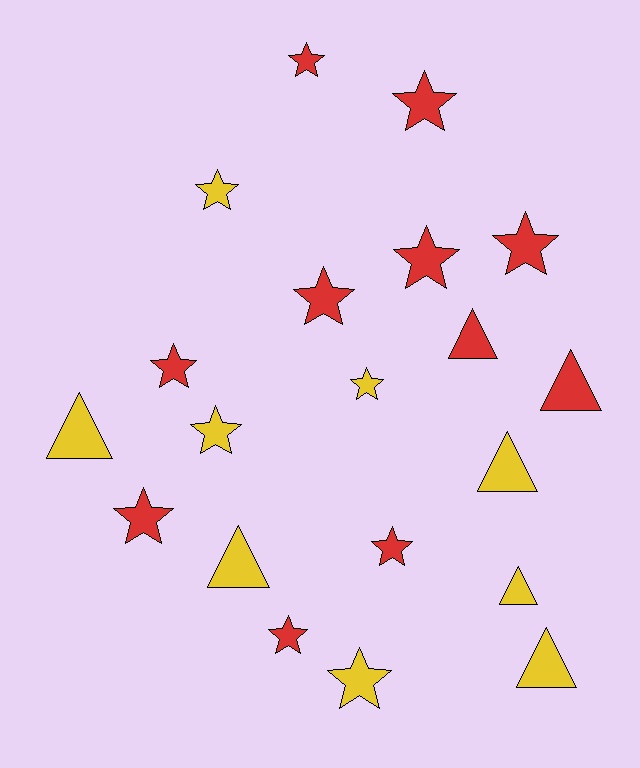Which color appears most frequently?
Red, with 11 objects.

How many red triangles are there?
There are 2 red triangles.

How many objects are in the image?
There are 20 objects.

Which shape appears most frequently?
Star, with 13 objects.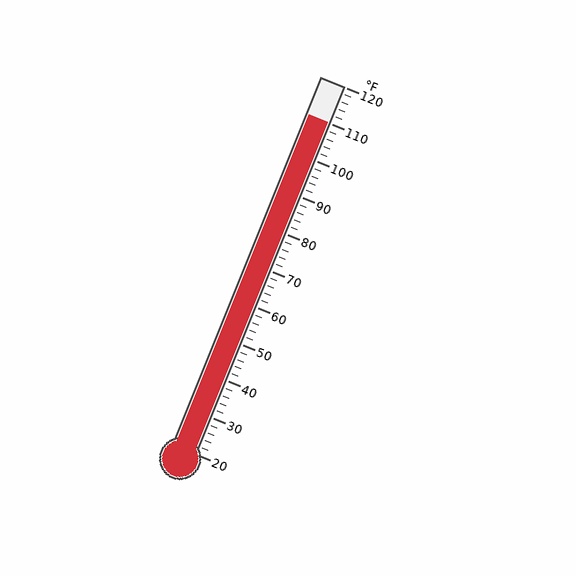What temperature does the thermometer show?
The thermometer shows approximately 110°F.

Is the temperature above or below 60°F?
The temperature is above 60°F.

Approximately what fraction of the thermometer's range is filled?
The thermometer is filled to approximately 90% of its range.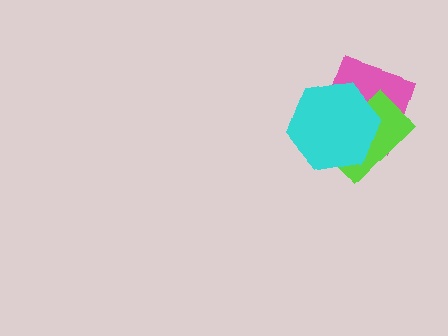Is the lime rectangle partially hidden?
Yes, it is partially covered by another shape.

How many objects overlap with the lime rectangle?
2 objects overlap with the lime rectangle.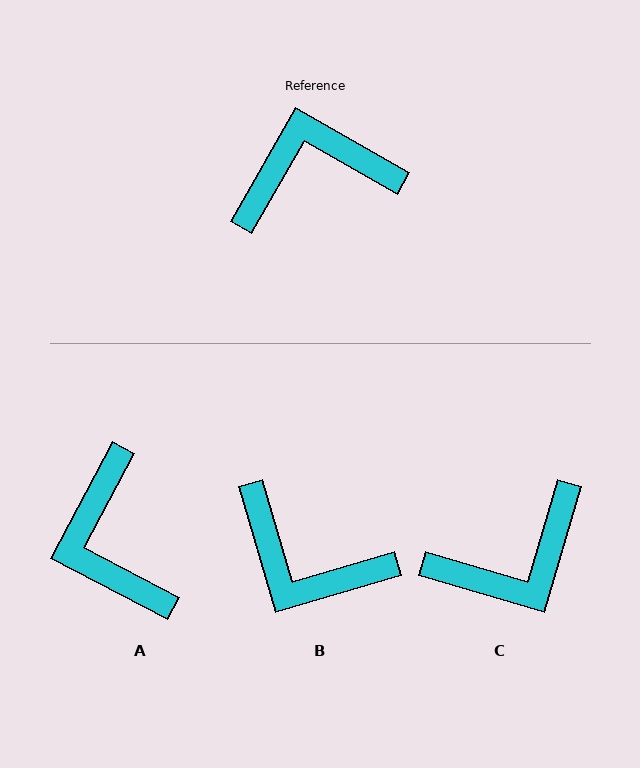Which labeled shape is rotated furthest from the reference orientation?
C, about 167 degrees away.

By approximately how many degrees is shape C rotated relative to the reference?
Approximately 167 degrees clockwise.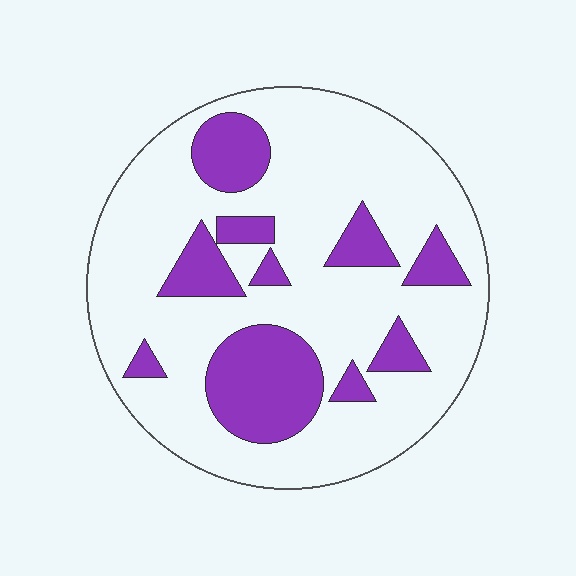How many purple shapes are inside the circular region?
10.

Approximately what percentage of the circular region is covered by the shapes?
Approximately 25%.